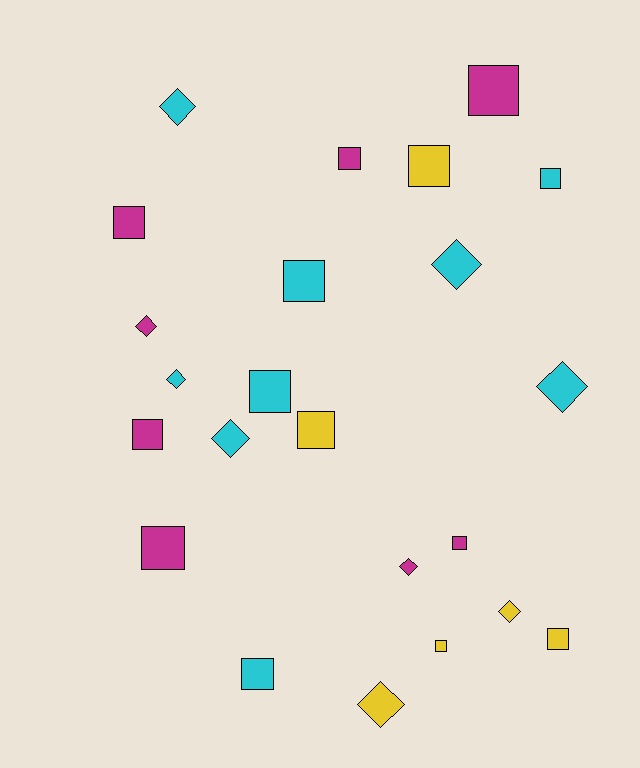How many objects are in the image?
There are 23 objects.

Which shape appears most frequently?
Square, with 14 objects.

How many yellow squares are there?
There are 4 yellow squares.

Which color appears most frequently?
Cyan, with 9 objects.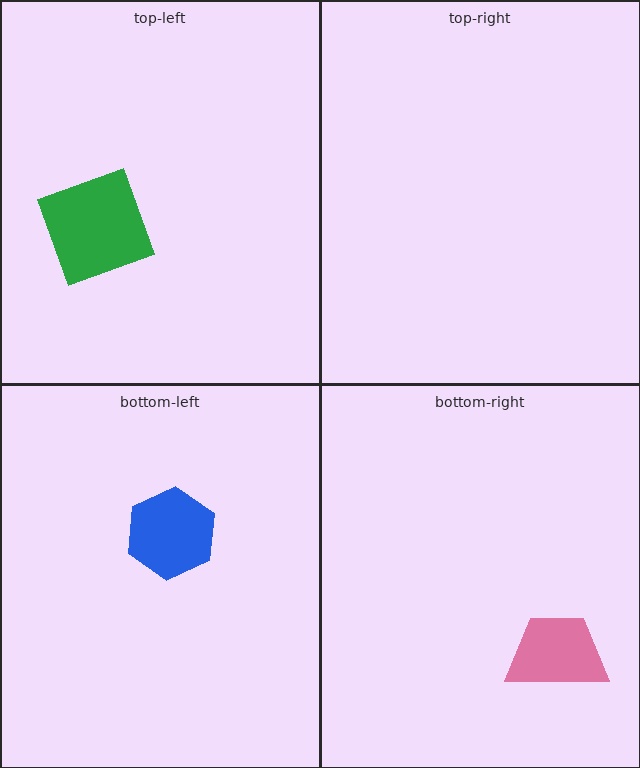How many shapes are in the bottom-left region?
1.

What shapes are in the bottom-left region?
The blue hexagon.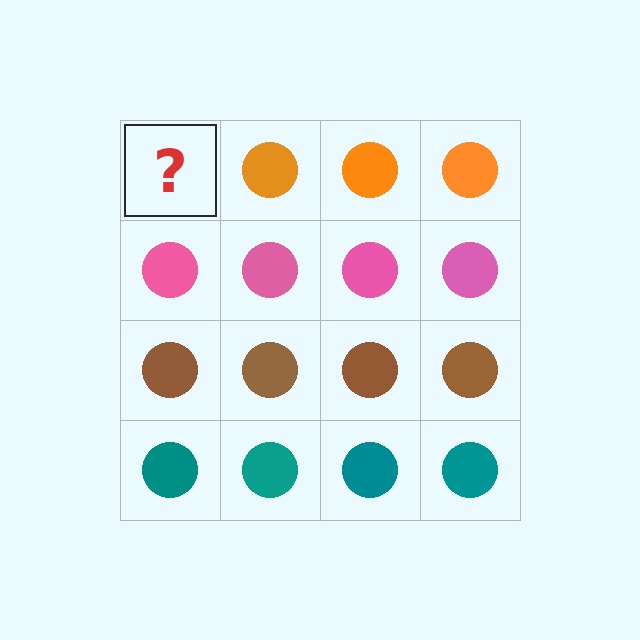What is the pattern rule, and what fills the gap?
The rule is that each row has a consistent color. The gap should be filled with an orange circle.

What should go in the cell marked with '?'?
The missing cell should contain an orange circle.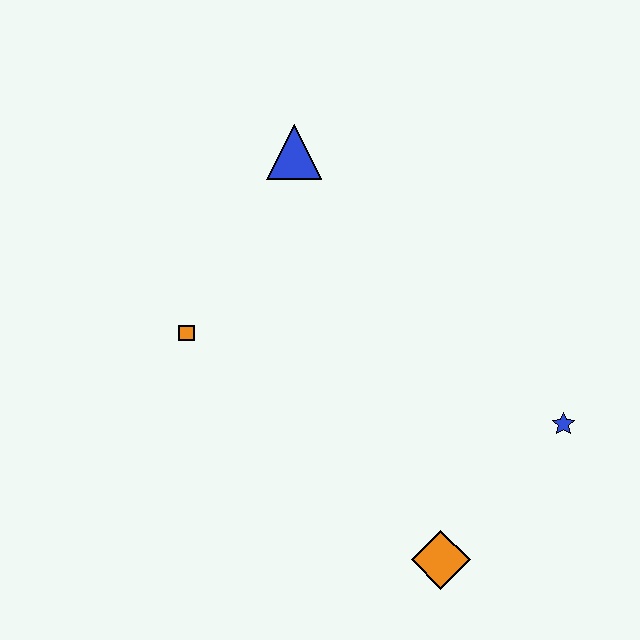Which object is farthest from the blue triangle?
The orange diamond is farthest from the blue triangle.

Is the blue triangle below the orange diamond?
No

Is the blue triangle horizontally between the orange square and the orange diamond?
Yes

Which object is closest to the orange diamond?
The blue star is closest to the orange diamond.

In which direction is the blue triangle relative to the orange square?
The blue triangle is above the orange square.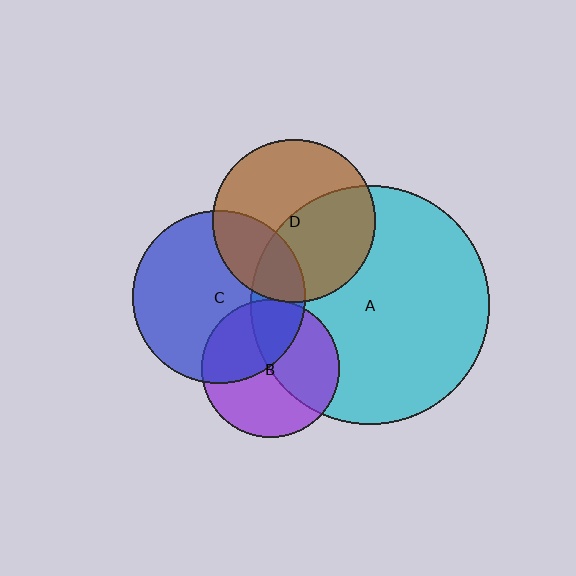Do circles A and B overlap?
Yes.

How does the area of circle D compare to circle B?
Approximately 1.4 times.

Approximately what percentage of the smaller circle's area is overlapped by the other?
Approximately 45%.